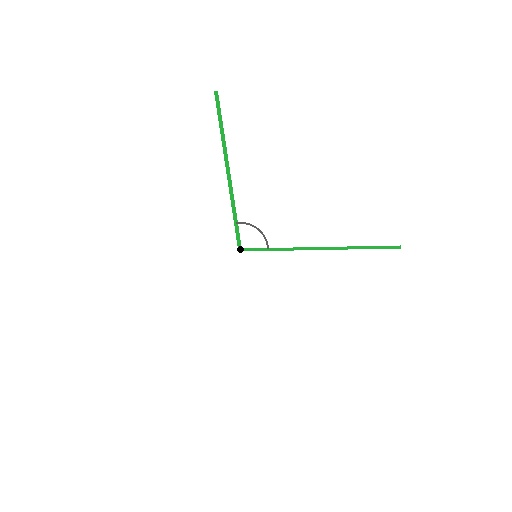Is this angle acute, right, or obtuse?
It is obtuse.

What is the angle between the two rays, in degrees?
Approximately 98 degrees.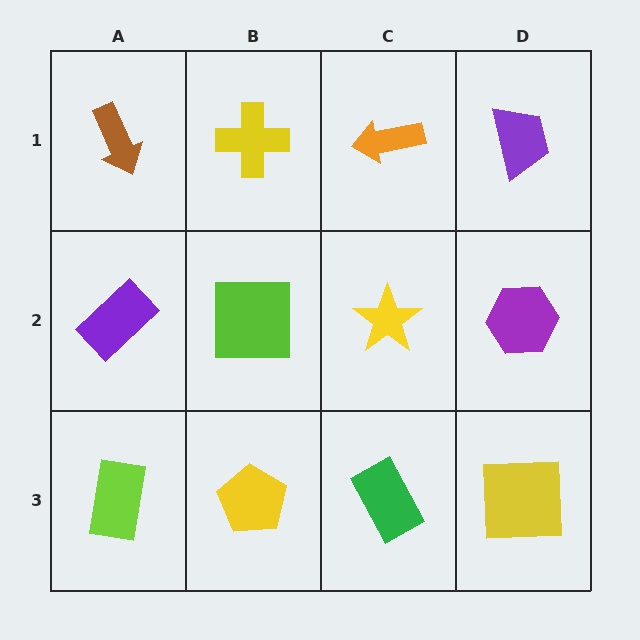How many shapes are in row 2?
4 shapes.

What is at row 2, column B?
A lime square.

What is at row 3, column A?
A lime rectangle.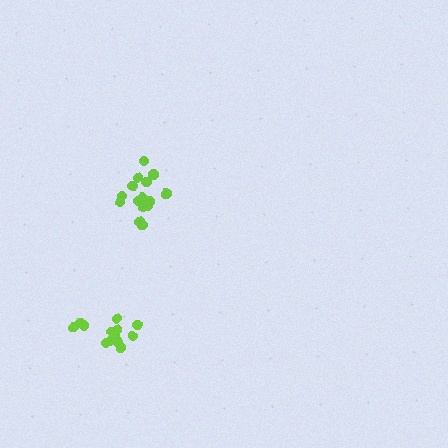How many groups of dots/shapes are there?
There are 2 groups.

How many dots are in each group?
Group 1: 14 dots, Group 2: 15 dots (29 total).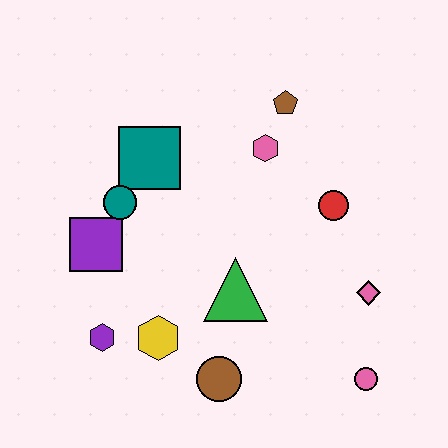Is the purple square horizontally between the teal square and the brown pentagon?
No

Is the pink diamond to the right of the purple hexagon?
Yes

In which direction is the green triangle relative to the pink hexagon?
The green triangle is below the pink hexagon.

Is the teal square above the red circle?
Yes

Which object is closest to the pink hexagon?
The brown pentagon is closest to the pink hexagon.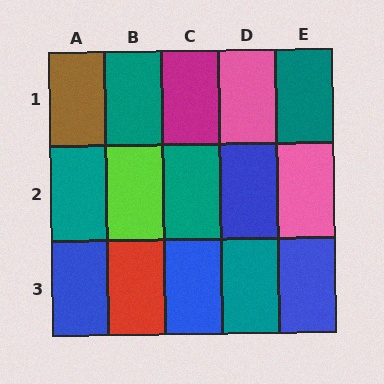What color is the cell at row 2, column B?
Lime.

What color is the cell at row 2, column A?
Teal.